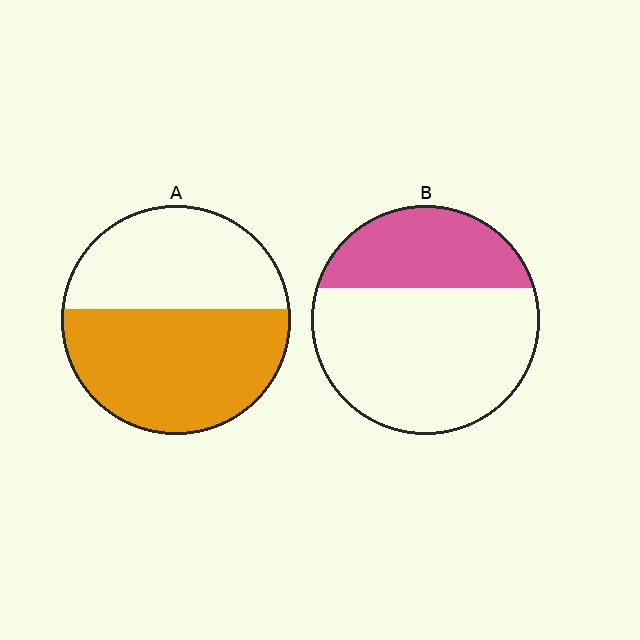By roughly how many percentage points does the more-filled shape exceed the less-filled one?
By roughly 25 percentage points (A over B).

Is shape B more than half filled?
No.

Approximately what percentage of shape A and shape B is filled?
A is approximately 55% and B is approximately 30%.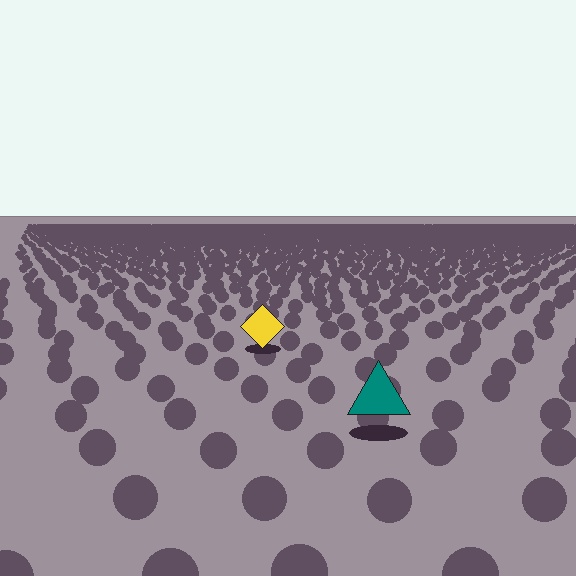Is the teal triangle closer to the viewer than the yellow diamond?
Yes. The teal triangle is closer — you can tell from the texture gradient: the ground texture is coarser near it.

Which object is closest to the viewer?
The teal triangle is closest. The texture marks near it are larger and more spread out.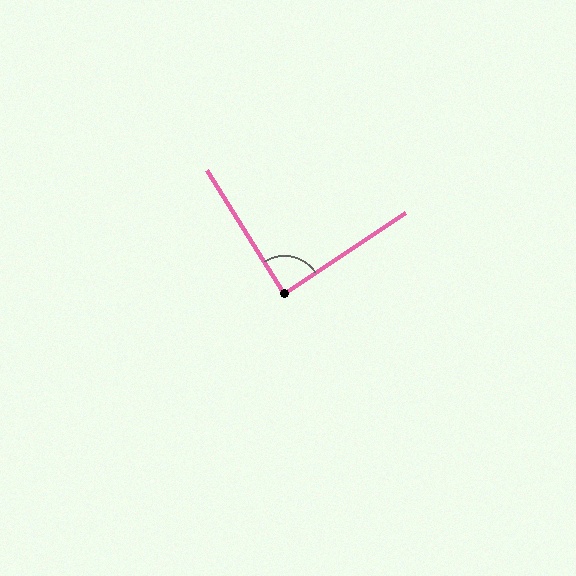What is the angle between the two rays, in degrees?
Approximately 88 degrees.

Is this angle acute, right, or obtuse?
It is approximately a right angle.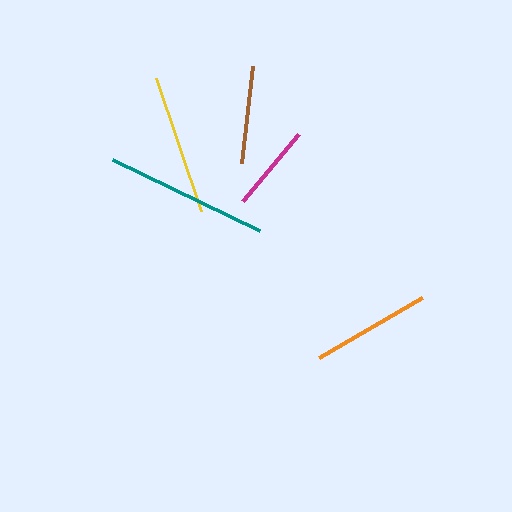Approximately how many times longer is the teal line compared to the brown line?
The teal line is approximately 1.7 times the length of the brown line.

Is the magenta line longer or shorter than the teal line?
The teal line is longer than the magenta line.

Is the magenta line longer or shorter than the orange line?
The orange line is longer than the magenta line.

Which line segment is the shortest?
The magenta line is the shortest at approximately 87 pixels.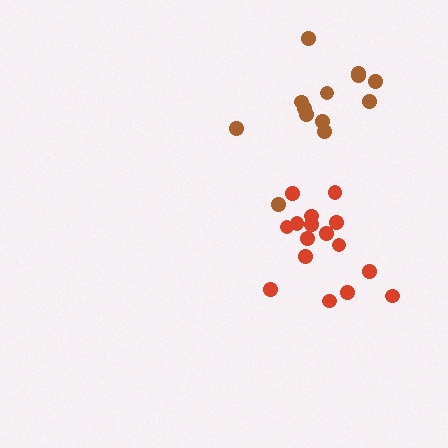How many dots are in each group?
Group 1: 16 dots, Group 2: 13 dots (29 total).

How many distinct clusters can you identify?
There are 2 distinct clusters.